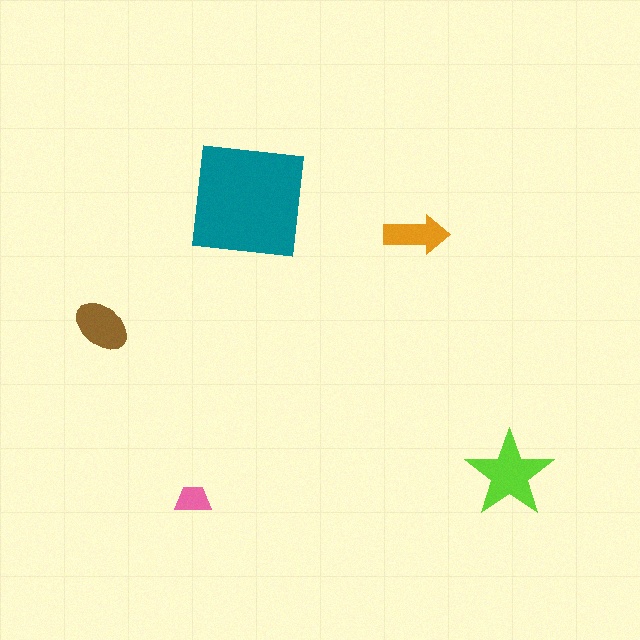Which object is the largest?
The teal square.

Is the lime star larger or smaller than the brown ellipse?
Larger.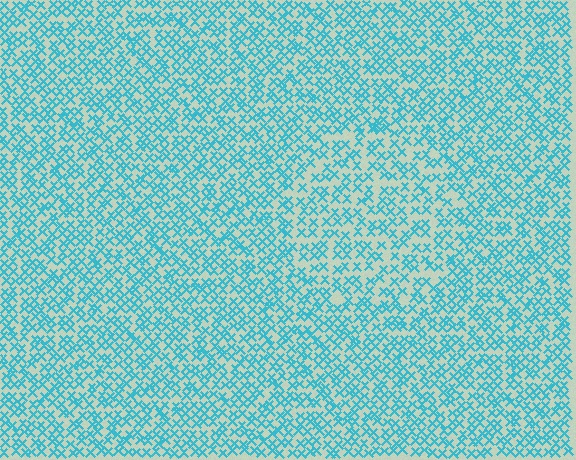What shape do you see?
I see a circle.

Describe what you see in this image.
The image contains small cyan elements arranged at two different densities. A circle-shaped region is visible where the elements are less densely packed than the surrounding area.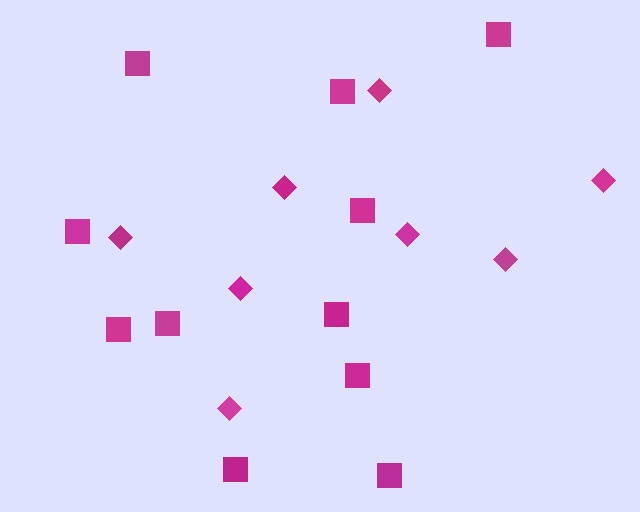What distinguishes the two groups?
There are 2 groups: one group of squares (11) and one group of diamonds (8).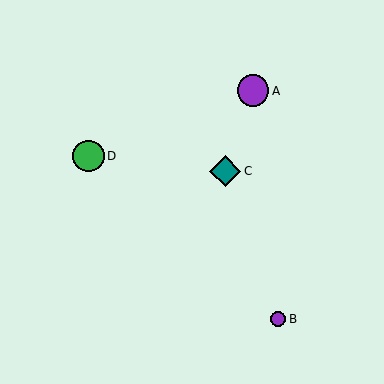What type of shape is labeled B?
Shape B is a purple circle.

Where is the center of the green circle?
The center of the green circle is at (88, 156).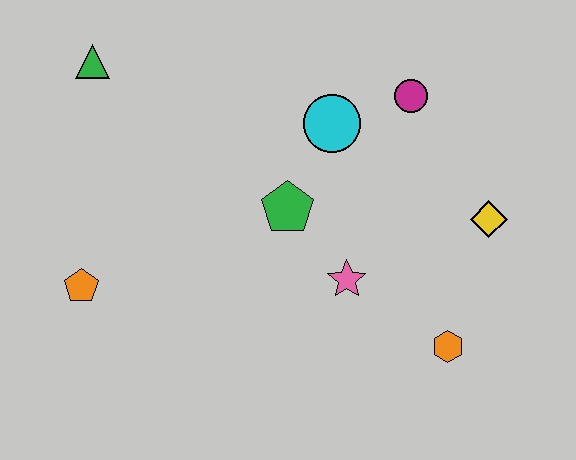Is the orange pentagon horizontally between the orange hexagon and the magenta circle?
No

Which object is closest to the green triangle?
The orange pentagon is closest to the green triangle.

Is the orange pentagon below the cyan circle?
Yes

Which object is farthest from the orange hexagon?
The green triangle is farthest from the orange hexagon.